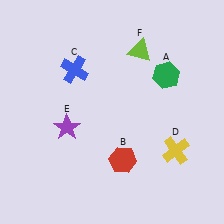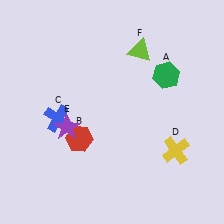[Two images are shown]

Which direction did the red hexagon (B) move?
The red hexagon (B) moved left.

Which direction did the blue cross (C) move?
The blue cross (C) moved down.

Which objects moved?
The objects that moved are: the red hexagon (B), the blue cross (C).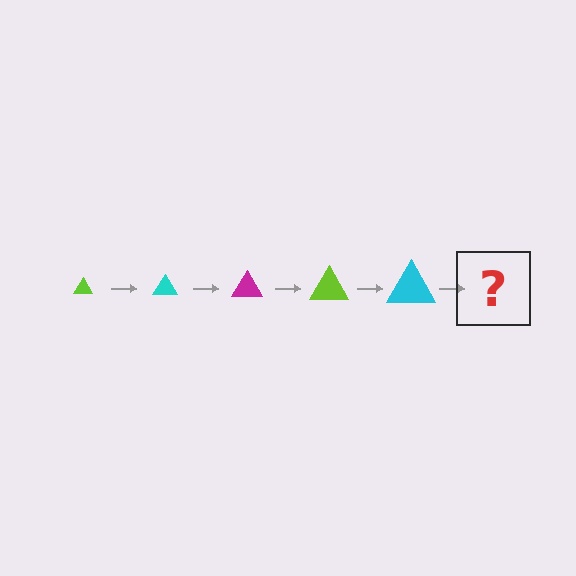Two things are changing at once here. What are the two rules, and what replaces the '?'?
The two rules are that the triangle grows larger each step and the color cycles through lime, cyan, and magenta. The '?' should be a magenta triangle, larger than the previous one.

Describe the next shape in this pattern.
It should be a magenta triangle, larger than the previous one.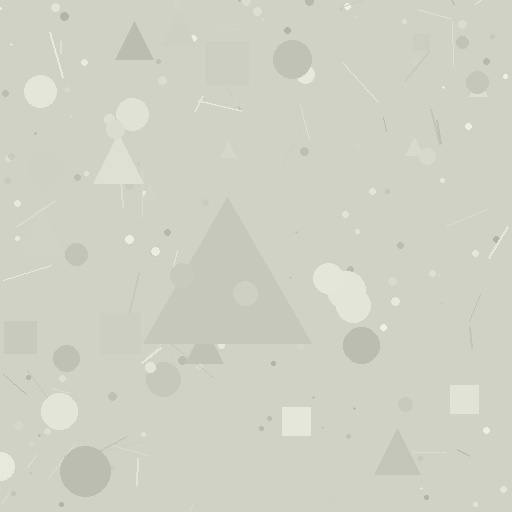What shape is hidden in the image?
A triangle is hidden in the image.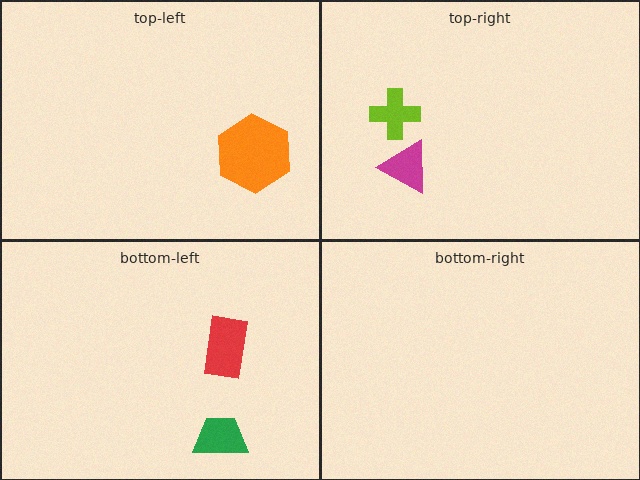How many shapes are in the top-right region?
2.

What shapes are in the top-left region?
The orange hexagon.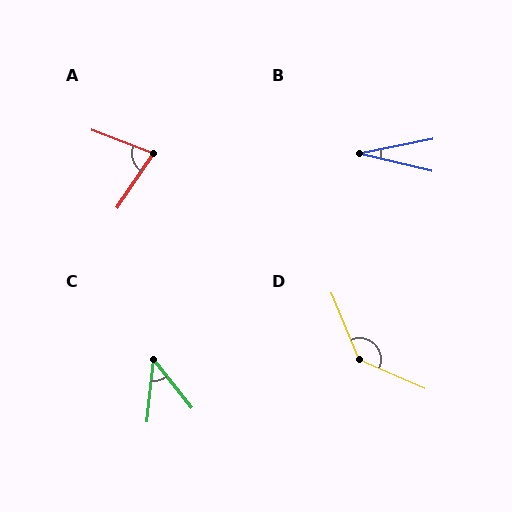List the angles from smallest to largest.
B (25°), C (44°), A (77°), D (136°).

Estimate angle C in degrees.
Approximately 44 degrees.